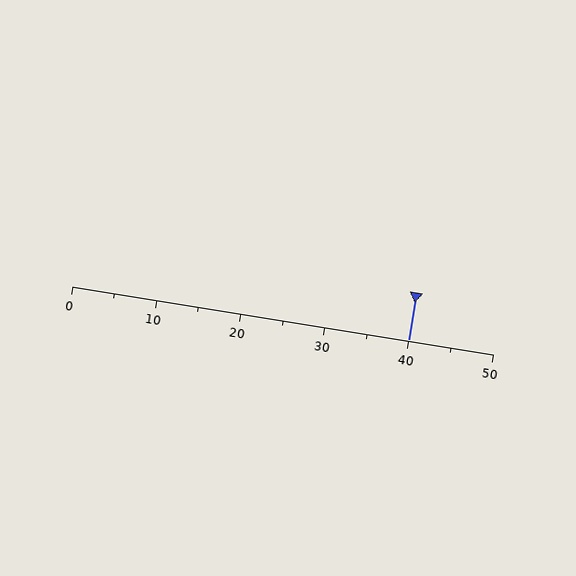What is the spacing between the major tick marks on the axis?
The major ticks are spaced 10 apart.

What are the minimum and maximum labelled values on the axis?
The axis runs from 0 to 50.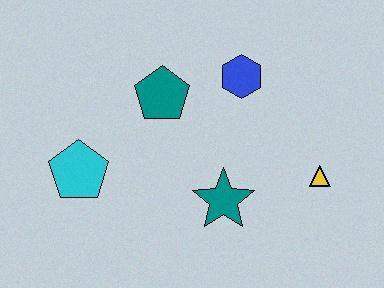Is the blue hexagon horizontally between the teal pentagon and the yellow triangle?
Yes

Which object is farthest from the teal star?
The cyan pentagon is farthest from the teal star.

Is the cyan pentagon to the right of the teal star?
No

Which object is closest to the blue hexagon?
The teal pentagon is closest to the blue hexagon.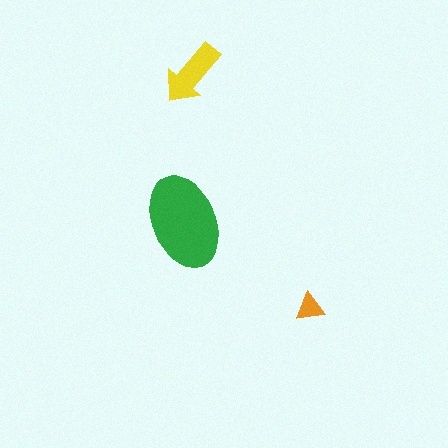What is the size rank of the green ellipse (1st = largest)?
1st.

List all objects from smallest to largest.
The orange triangle, the yellow arrow, the green ellipse.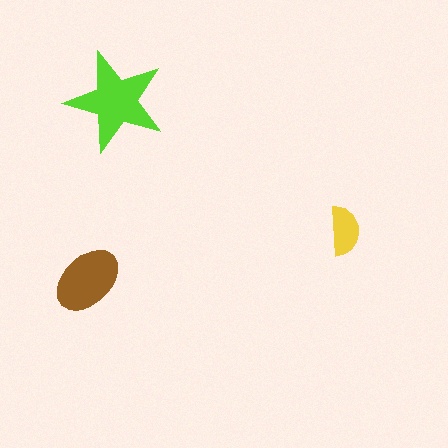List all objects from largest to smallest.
The lime star, the brown ellipse, the yellow semicircle.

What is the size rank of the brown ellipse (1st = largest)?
2nd.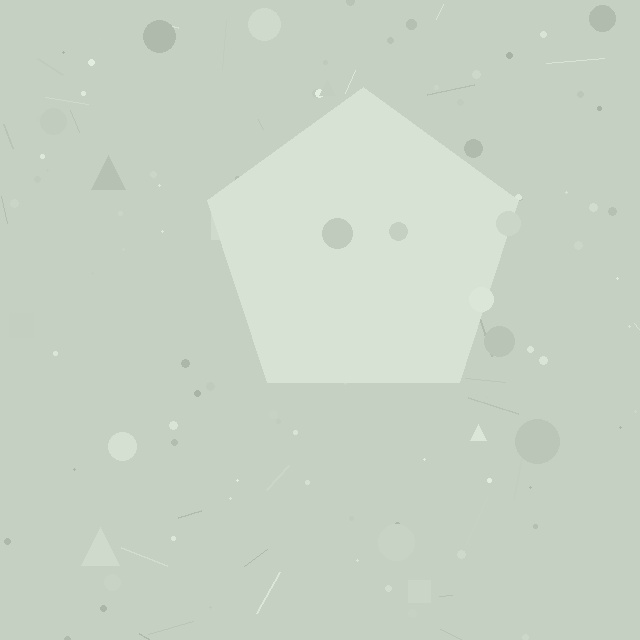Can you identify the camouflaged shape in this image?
The camouflaged shape is a pentagon.